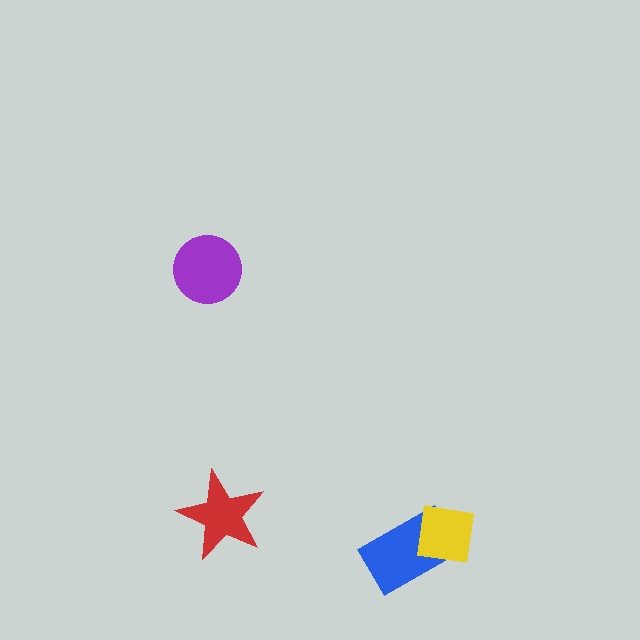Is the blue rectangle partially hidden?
Yes, it is partially covered by another shape.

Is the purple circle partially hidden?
No, no other shape covers it.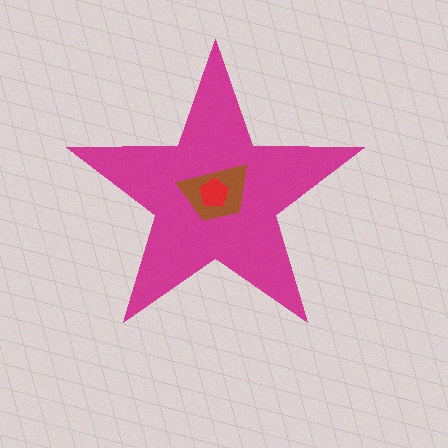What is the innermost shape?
The red pentagon.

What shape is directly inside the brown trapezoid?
The red pentagon.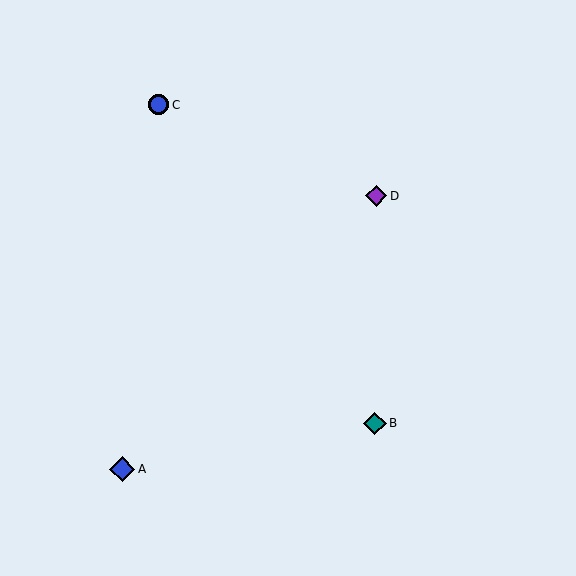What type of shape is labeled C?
Shape C is a blue circle.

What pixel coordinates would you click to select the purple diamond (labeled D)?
Click at (376, 196) to select the purple diamond D.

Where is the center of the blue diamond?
The center of the blue diamond is at (122, 469).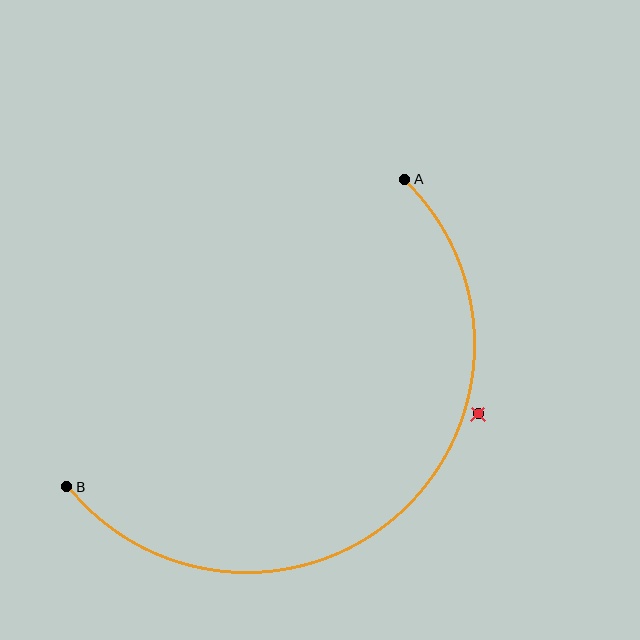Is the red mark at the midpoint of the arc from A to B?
No — the red mark does not lie on the arc at all. It sits slightly outside the curve.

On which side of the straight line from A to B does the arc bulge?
The arc bulges below and to the right of the straight line connecting A and B.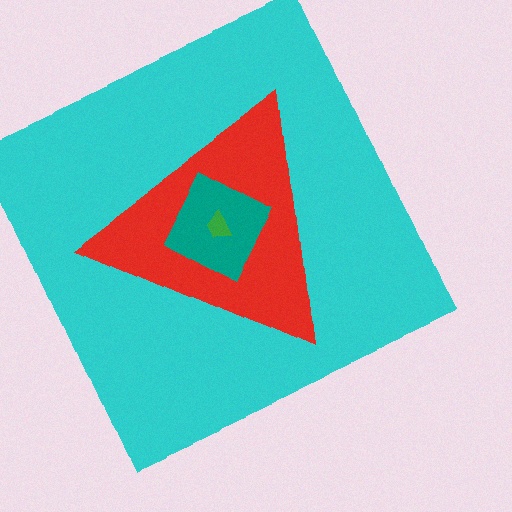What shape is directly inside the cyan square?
The red triangle.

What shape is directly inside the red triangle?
The teal diamond.